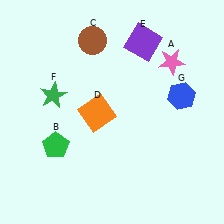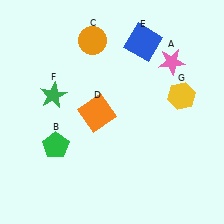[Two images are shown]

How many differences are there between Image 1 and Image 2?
There are 3 differences between the two images.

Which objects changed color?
C changed from brown to orange. E changed from purple to blue. G changed from blue to yellow.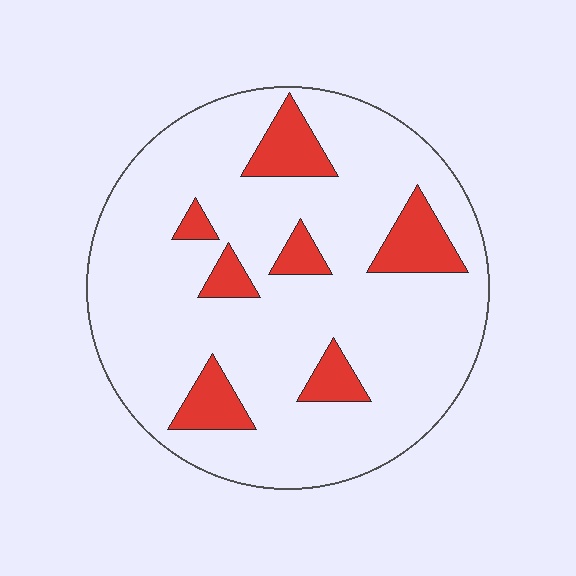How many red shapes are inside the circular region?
7.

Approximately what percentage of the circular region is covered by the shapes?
Approximately 15%.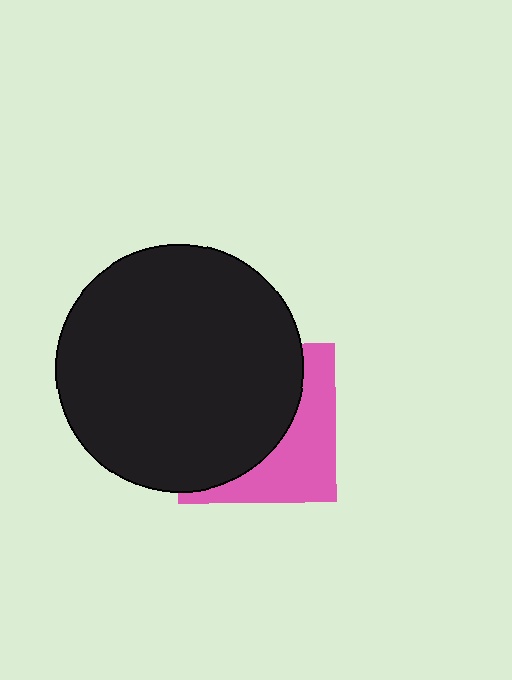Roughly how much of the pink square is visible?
A small part of it is visible (roughly 39%).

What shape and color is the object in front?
The object in front is a black circle.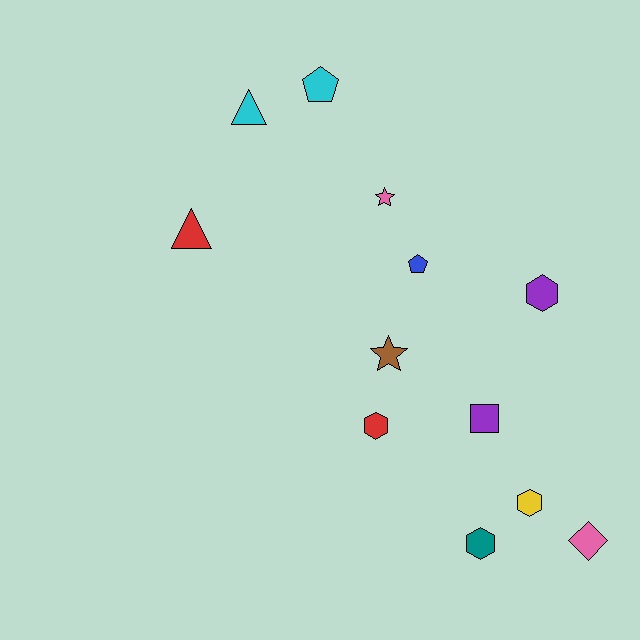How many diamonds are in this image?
There is 1 diamond.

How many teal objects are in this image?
There is 1 teal object.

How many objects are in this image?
There are 12 objects.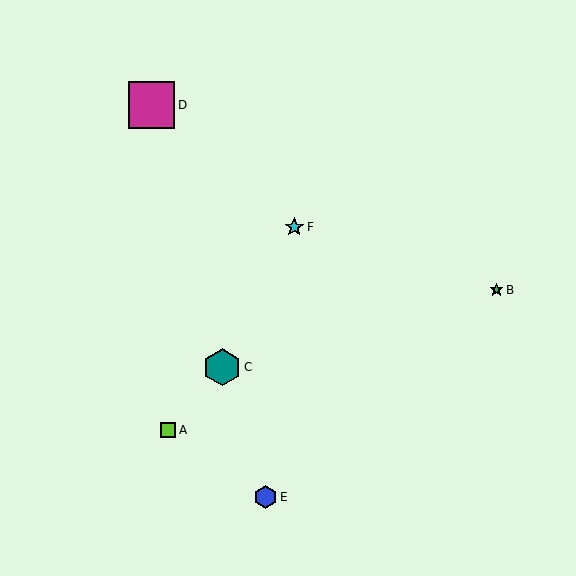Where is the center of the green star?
The center of the green star is at (497, 290).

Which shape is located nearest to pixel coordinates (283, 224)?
The cyan star (labeled F) at (294, 227) is nearest to that location.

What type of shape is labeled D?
Shape D is a magenta square.